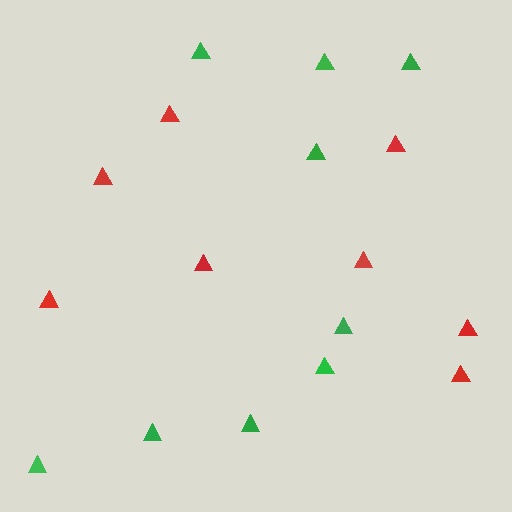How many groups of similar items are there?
There are 2 groups: one group of green triangles (9) and one group of red triangles (8).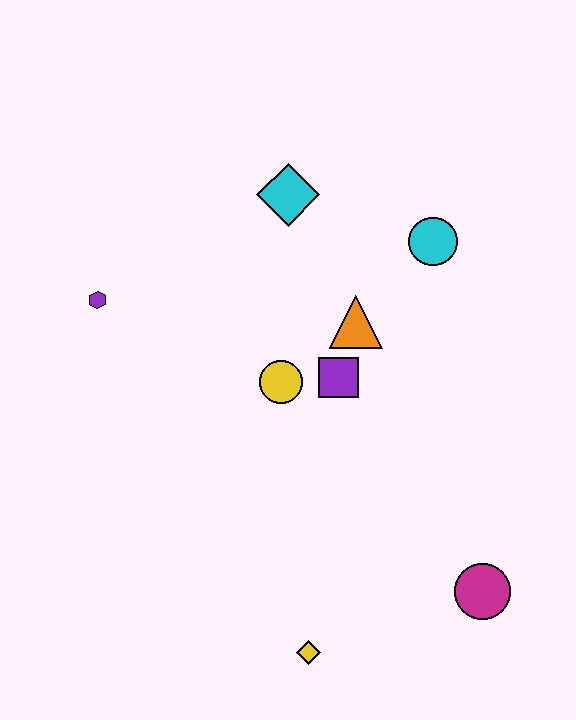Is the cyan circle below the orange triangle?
No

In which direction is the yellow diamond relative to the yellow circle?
The yellow diamond is below the yellow circle.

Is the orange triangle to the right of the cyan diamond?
Yes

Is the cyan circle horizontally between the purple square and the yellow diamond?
No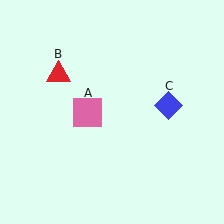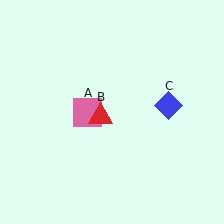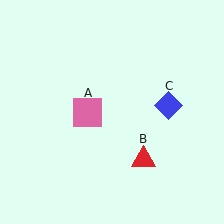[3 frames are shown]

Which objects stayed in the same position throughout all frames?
Pink square (object A) and blue diamond (object C) remained stationary.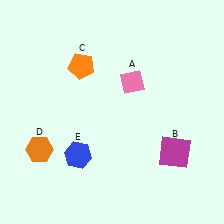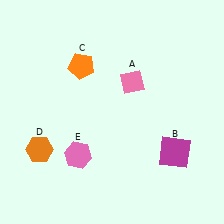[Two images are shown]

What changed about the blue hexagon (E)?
In Image 1, E is blue. In Image 2, it changed to pink.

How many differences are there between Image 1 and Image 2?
There is 1 difference between the two images.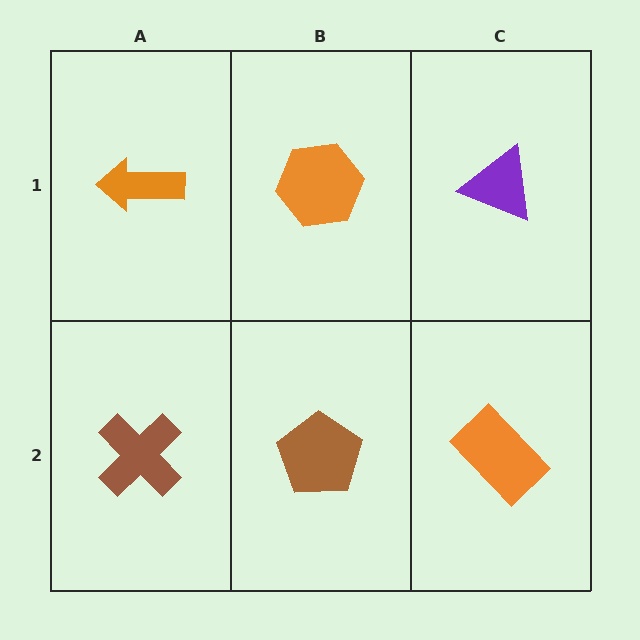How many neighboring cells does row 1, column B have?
3.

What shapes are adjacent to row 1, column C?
An orange rectangle (row 2, column C), an orange hexagon (row 1, column B).